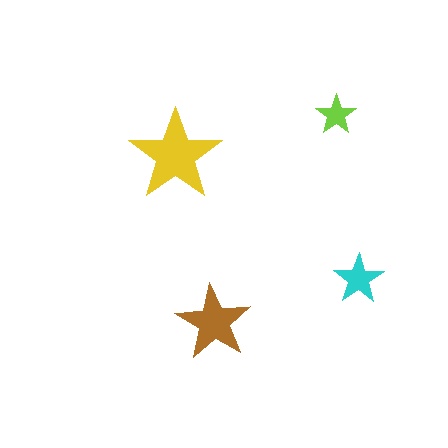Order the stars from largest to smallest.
the yellow one, the brown one, the cyan one, the lime one.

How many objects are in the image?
There are 4 objects in the image.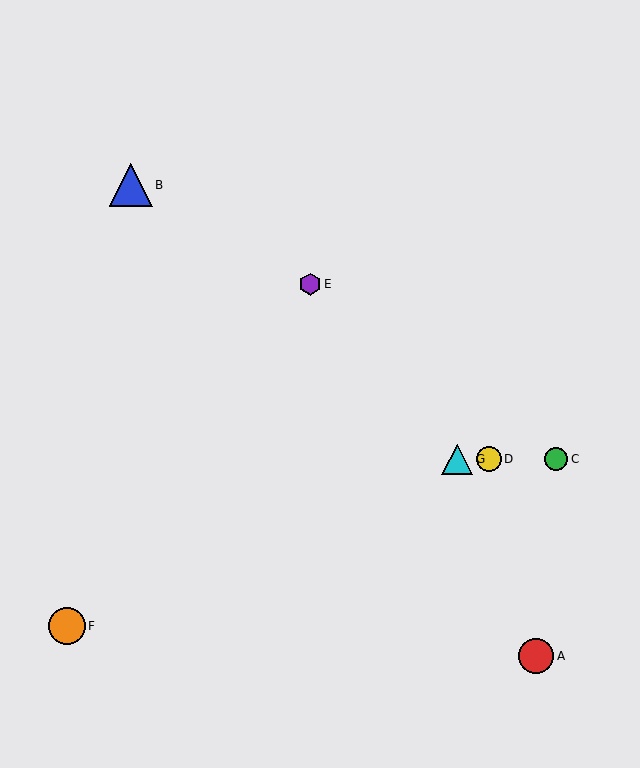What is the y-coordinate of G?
Object G is at y≈459.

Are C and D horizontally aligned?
Yes, both are at y≈459.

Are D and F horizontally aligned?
No, D is at y≈459 and F is at y≈626.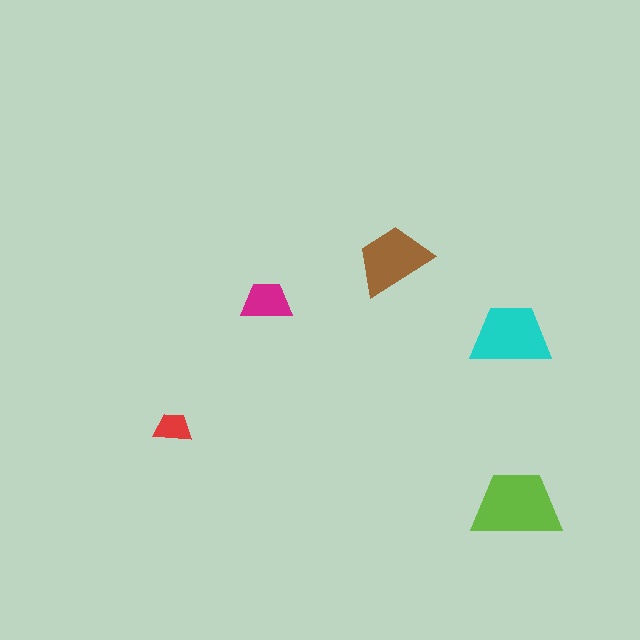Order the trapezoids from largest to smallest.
the lime one, the cyan one, the brown one, the magenta one, the red one.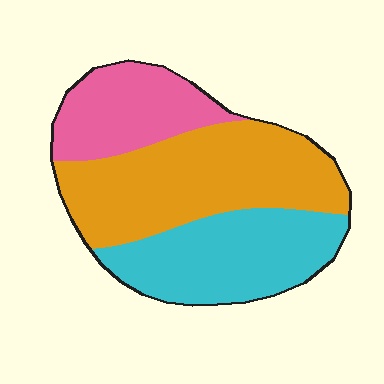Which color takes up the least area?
Pink, at roughly 25%.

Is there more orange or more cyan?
Orange.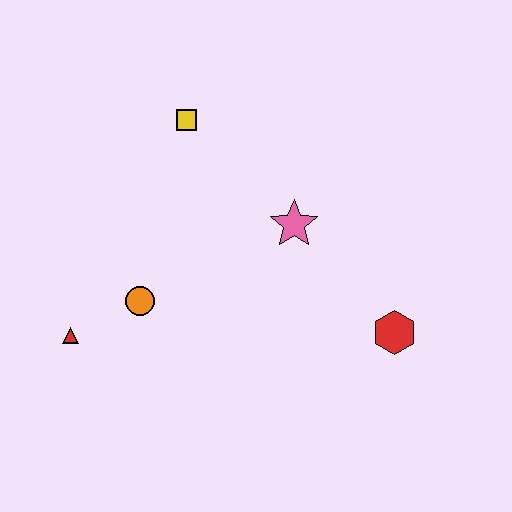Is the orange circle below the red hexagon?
No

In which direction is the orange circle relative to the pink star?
The orange circle is to the left of the pink star.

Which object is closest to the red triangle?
The orange circle is closest to the red triangle.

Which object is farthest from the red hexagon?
The red triangle is farthest from the red hexagon.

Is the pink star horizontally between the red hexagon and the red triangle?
Yes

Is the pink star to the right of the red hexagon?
No